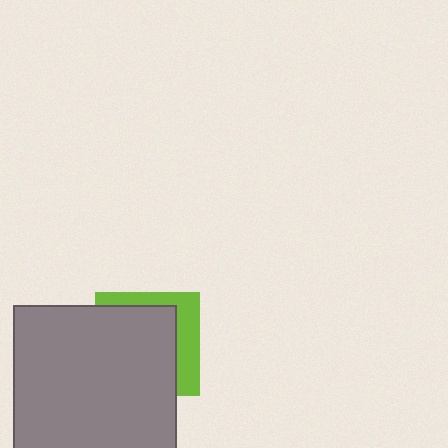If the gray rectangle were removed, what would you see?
You would see the complete lime square.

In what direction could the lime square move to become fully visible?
The lime square could move toward the upper-right. That would shift it out from behind the gray rectangle entirely.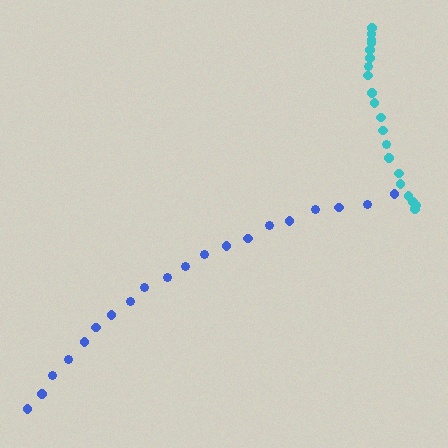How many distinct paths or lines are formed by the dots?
There are 2 distinct paths.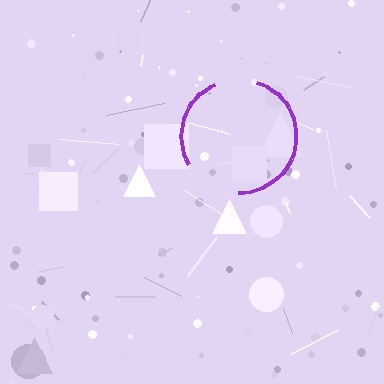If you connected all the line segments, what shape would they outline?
They would outline a circle.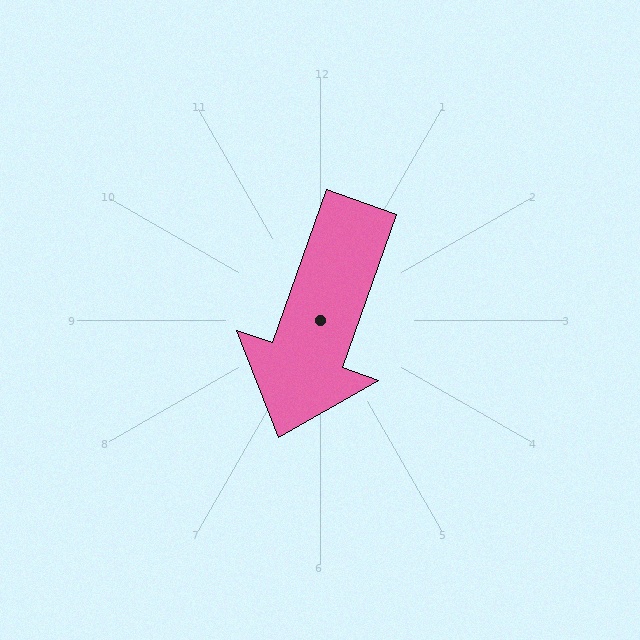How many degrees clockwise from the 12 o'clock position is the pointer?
Approximately 199 degrees.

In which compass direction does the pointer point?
South.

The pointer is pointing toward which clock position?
Roughly 7 o'clock.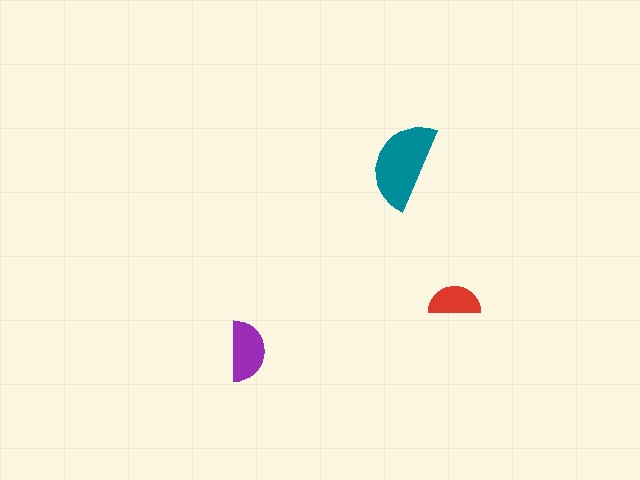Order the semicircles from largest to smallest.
the teal one, the purple one, the red one.